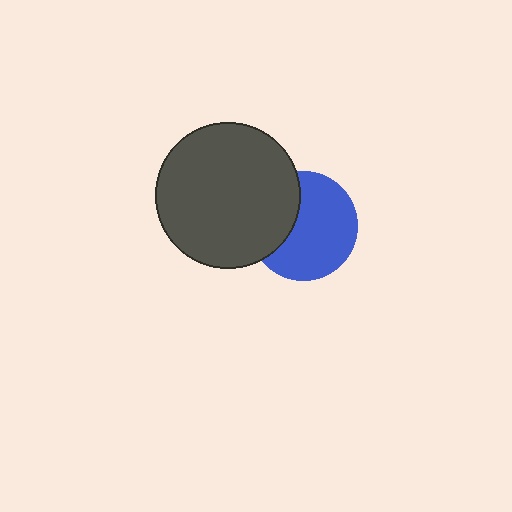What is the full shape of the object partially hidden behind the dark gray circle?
The partially hidden object is a blue circle.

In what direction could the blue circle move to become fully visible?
The blue circle could move right. That would shift it out from behind the dark gray circle entirely.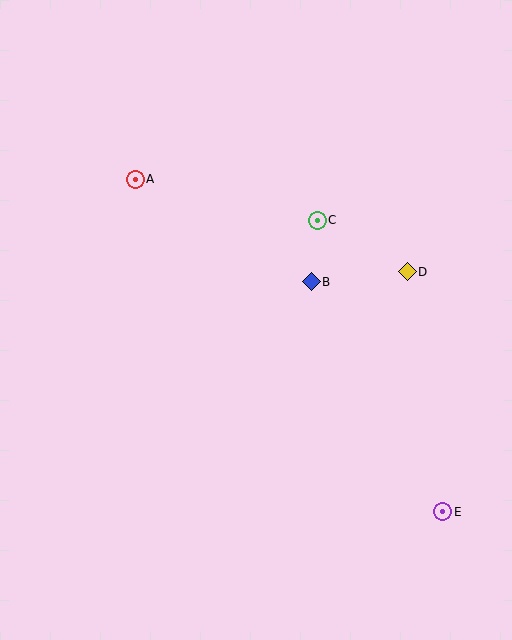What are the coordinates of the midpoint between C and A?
The midpoint between C and A is at (226, 200).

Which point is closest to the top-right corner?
Point D is closest to the top-right corner.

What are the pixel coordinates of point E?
Point E is at (443, 512).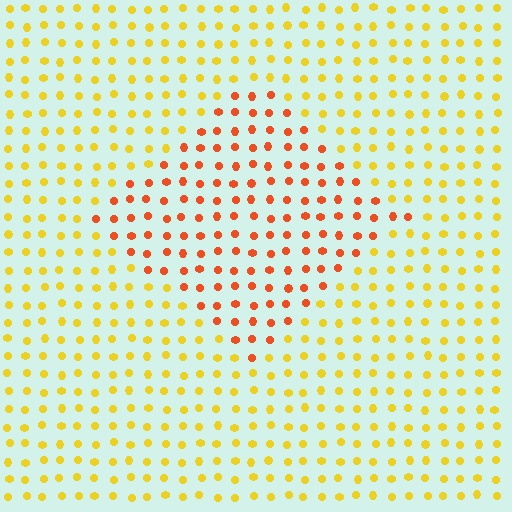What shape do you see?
I see a diamond.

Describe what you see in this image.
The image is filled with small yellow elements in a uniform arrangement. A diamond-shaped region is visible where the elements are tinted to a slightly different hue, forming a subtle color boundary.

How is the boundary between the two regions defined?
The boundary is defined purely by a slight shift in hue (about 39 degrees). Spacing, size, and orientation are identical on both sides.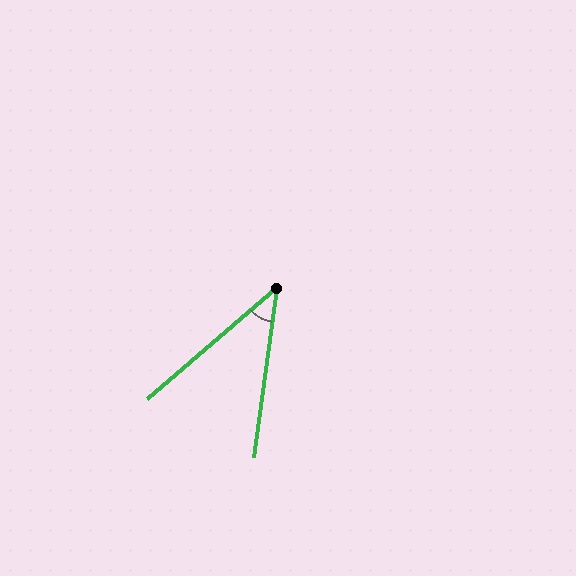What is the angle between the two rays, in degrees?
Approximately 41 degrees.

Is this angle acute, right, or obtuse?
It is acute.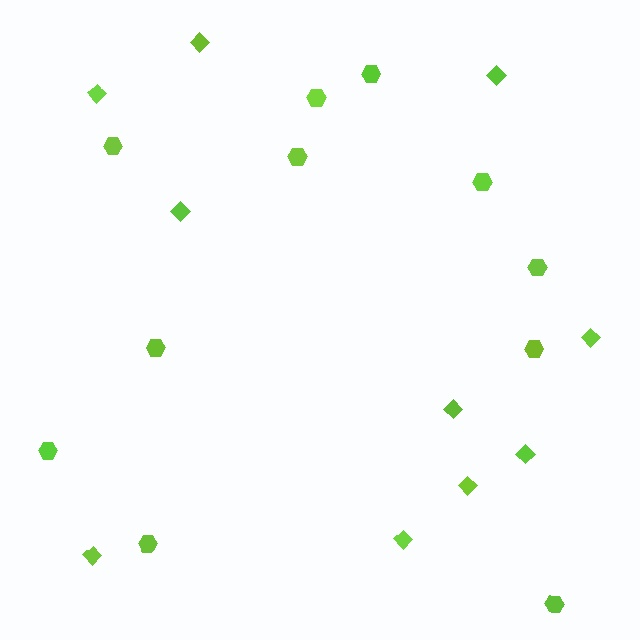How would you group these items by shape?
There are 2 groups: one group of diamonds (10) and one group of hexagons (11).